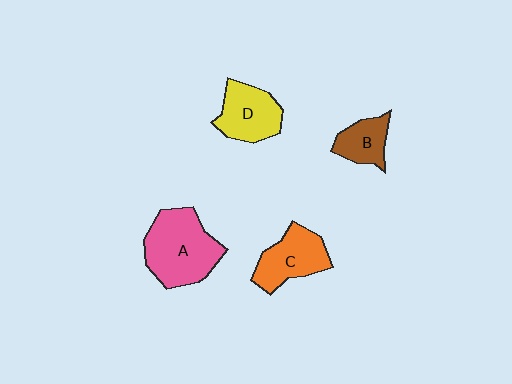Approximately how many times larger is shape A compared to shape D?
Approximately 1.5 times.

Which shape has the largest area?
Shape A (pink).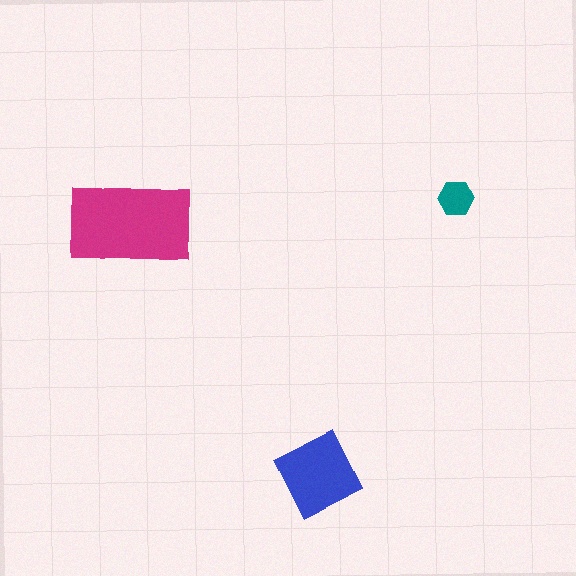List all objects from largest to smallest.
The magenta rectangle, the blue diamond, the teal hexagon.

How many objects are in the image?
There are 3 objects in the image.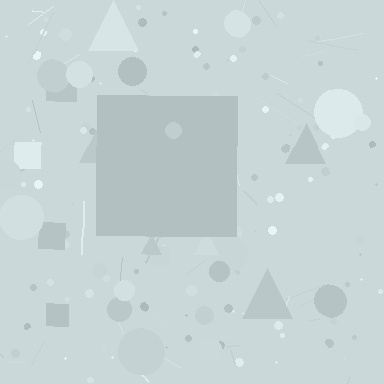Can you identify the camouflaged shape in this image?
The camouflaged shape is a square.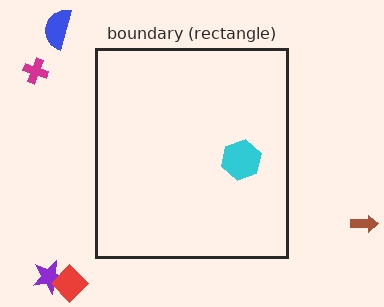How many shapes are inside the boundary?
1 inside, 5 outside.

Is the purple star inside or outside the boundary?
Outside.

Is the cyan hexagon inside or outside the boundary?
Inside.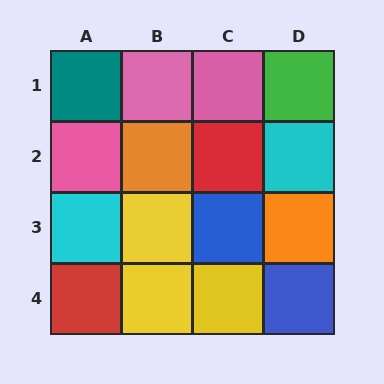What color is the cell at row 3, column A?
Cyan.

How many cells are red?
2 cells are red.